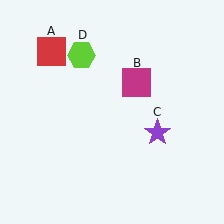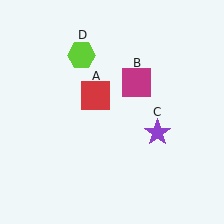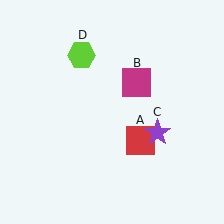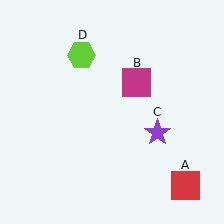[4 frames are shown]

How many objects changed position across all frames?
1 object changed position: red square (object A).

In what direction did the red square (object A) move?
The red square (object A) moved down and to the right.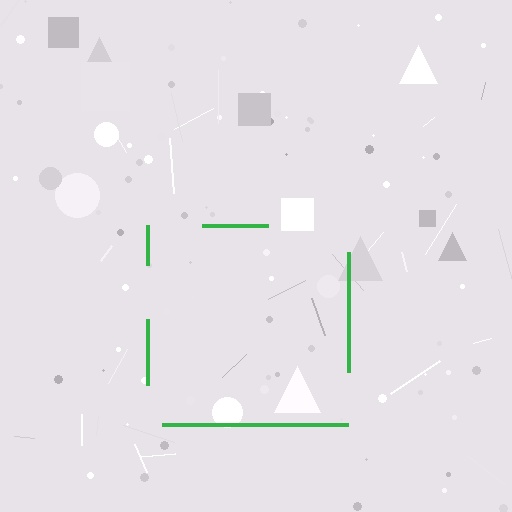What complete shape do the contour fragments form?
The contour fragments form a square.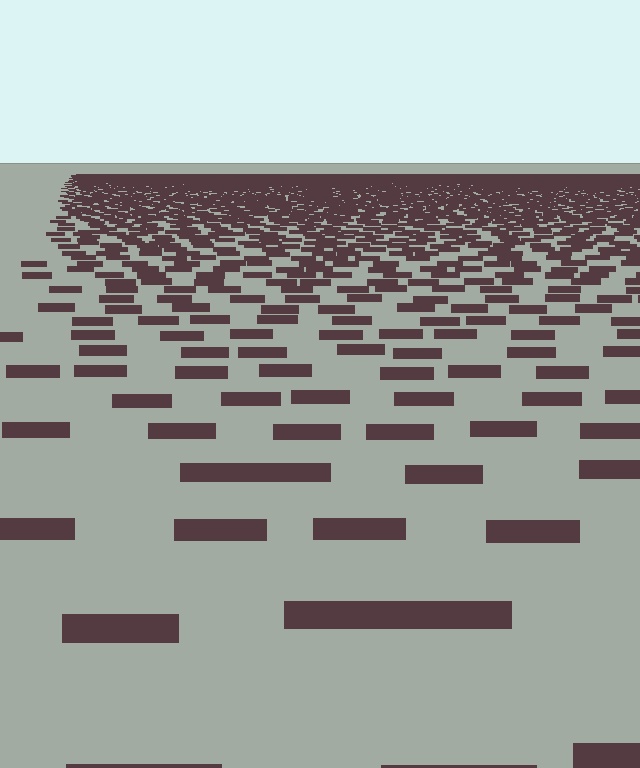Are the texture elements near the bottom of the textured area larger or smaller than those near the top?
Larger. Near the bottom, elements are closer to the viewer and appear at a bigger on-screen size.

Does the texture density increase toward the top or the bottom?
Density increases toward the top.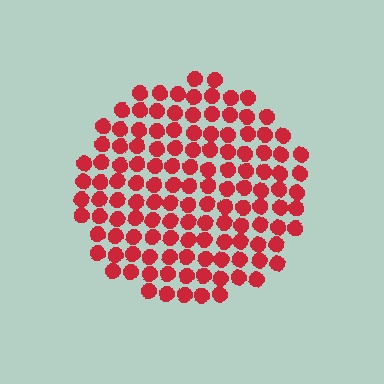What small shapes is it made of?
It is made of small circles.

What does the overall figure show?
The overall figure shows a circle.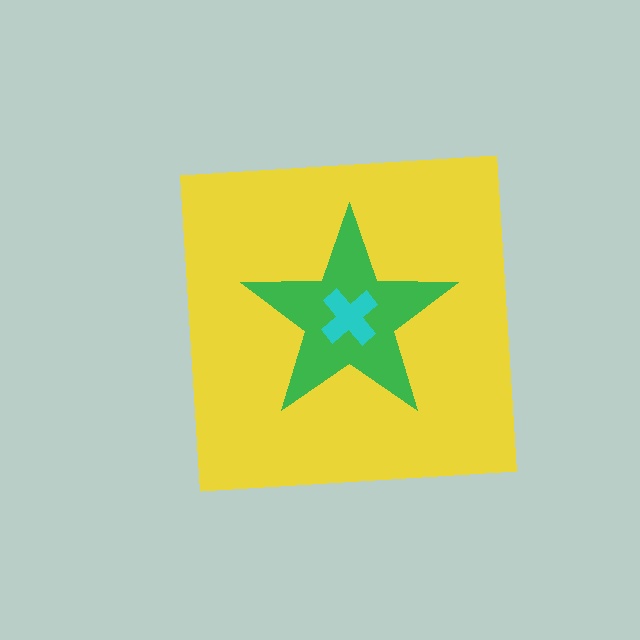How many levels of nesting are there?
3.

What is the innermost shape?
The cyan cross.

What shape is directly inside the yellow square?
The green star.